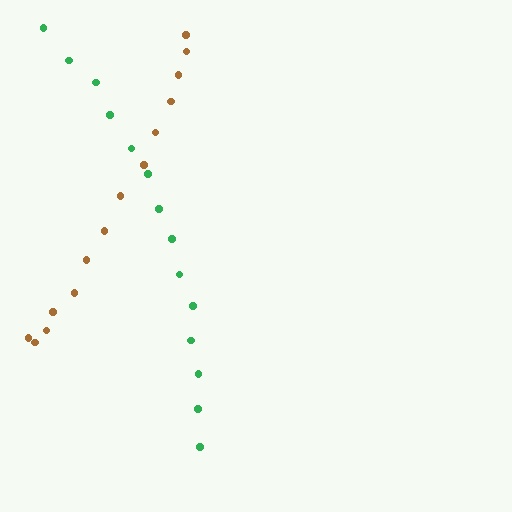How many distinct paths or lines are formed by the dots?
There are 2 distinct paths.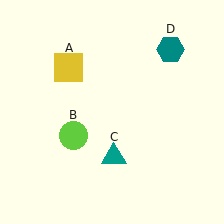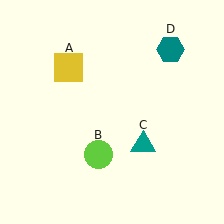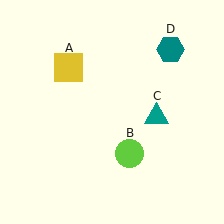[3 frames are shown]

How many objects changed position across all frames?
2 objects changed position: lime circle (object B), teal triangle (object C).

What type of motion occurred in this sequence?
The lime circle (object B), teal triangle (object C) rotated counterclockwise around the center of the scene.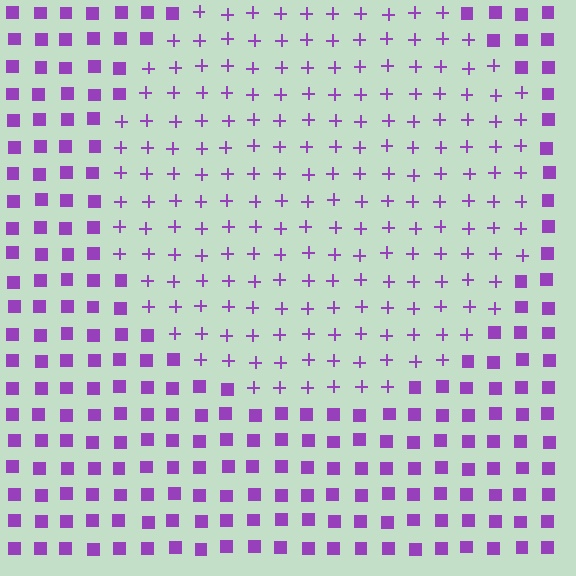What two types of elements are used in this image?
The image uses plus signs inside the circle region and squares outside it.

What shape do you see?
I see a circle.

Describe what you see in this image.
The image is filled with small purple elements arranged in a uniform grid. A circle-shaped region contains plus signs, while the surrounding area contains squares. The boundary is defined purely by the change in element shape.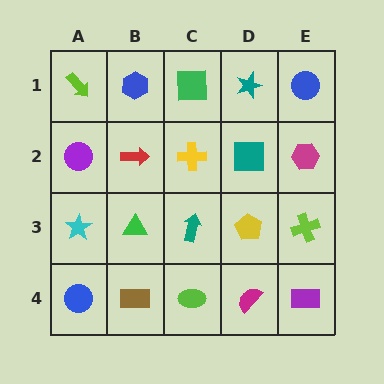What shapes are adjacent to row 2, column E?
A blue circle (row 1, column E), a lime cross (row 3, column E), a teal square (row 2, column D).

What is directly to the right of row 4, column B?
A lime ellipse.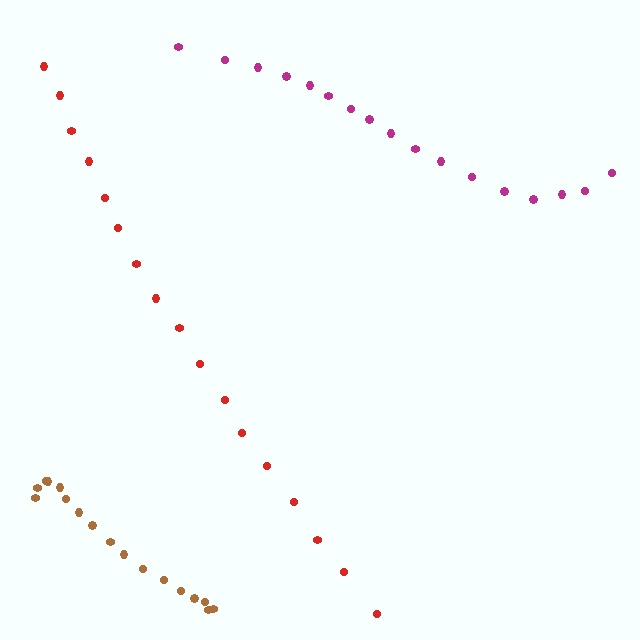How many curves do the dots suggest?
There are 3 distinct paths.